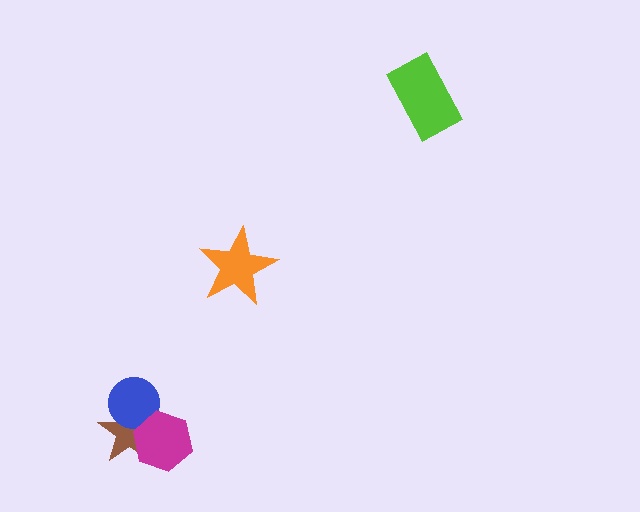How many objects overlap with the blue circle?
2 objects overlap with the blue circle.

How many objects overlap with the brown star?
2 objects overlap with the brown star.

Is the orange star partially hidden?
No, no other shape covers it.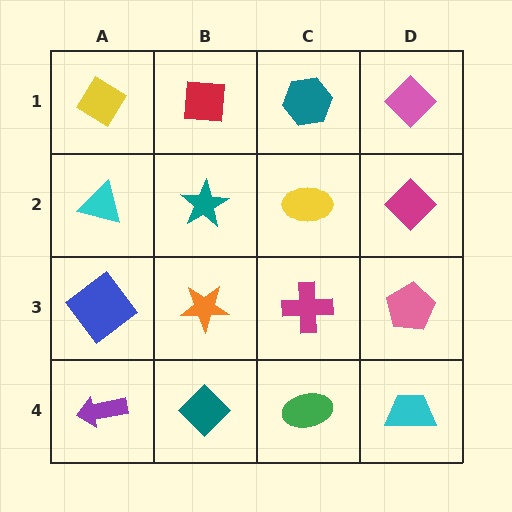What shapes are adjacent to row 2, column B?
A red square (row 1, column B), an orange star (row 3, column B), a cyan triangle (row 2, column A), a yellow ellipse (row 2, column C).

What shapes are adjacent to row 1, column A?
A cyan triangle (row 2, column A), a red square (row 1, column B).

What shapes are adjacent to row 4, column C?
A magenta cross (row 3, column C), a teal diamond (row 4, column B), a cyan trapezoid (row 4, column D).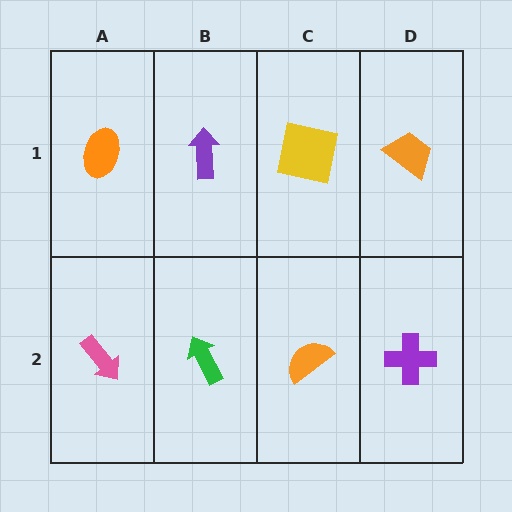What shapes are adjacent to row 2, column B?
A purple arrow (row 1, column B), a pink arrow (row 2, column A), an orange semicircle (row 2, column C).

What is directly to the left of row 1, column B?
An orange ellipse.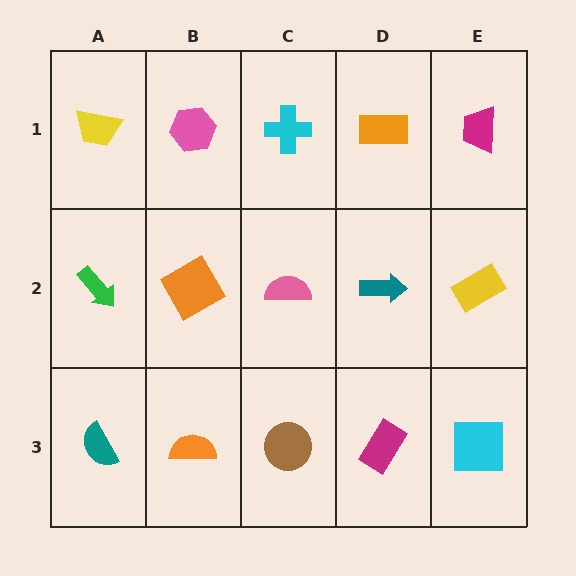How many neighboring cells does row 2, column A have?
3.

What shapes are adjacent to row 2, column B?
A pink hexagon (row 1, column B), an orange semicircle (row 3, column B), a green arrow (row 2, column A), a pink semicircle (row 2, column C).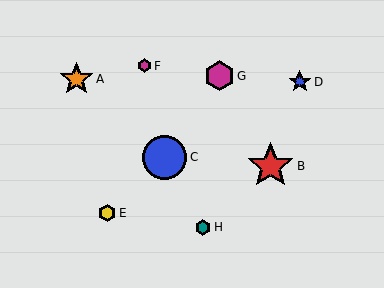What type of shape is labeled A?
Shape A is an orange star.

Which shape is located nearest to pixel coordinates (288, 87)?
The blue star (labeled D) at (300, 82) is nearest to that location.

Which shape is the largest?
The red star (labeled B) is the largest.